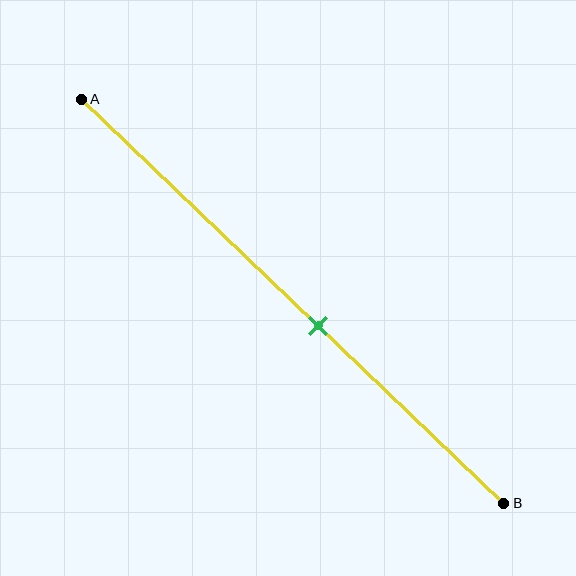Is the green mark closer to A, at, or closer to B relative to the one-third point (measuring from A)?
The green mark is closer to point B than the one-third point of segment AB.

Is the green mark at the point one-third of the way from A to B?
No, the mark is at about 55% from A, not at the 33% one-third point.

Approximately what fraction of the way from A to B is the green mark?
The green mark is approximately 55% of the way from A to B.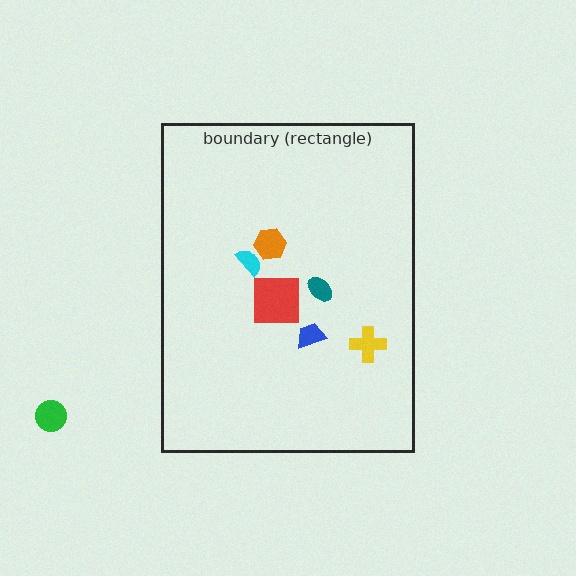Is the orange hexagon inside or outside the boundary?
Inside.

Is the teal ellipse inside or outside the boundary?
Inside.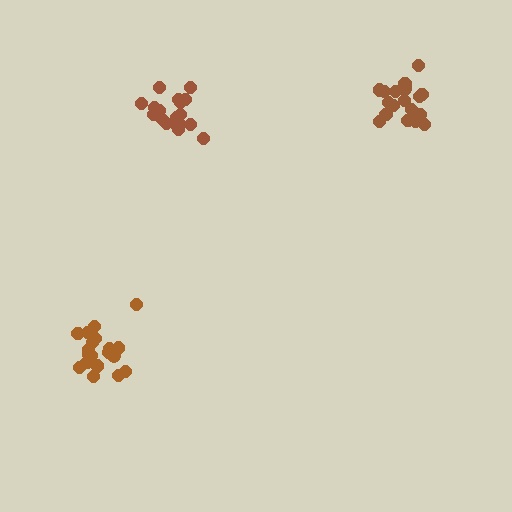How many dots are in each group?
Group 1: 20 dots, Group 2: 20 dots, Group 3: 19 dots (59 total).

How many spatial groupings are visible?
There are 3 spatial groupings.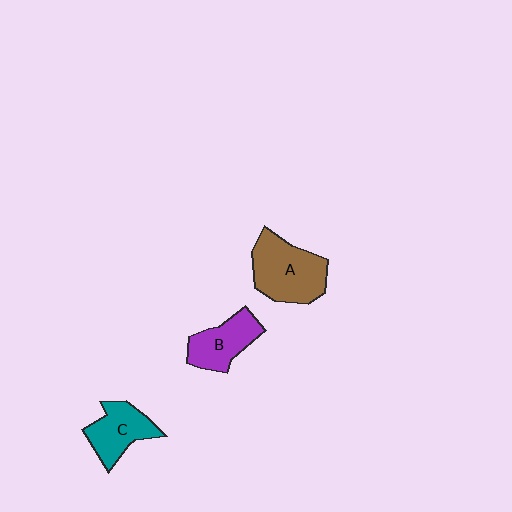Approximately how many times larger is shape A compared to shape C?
Approximately 1.4 times.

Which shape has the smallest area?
Shape B (purple).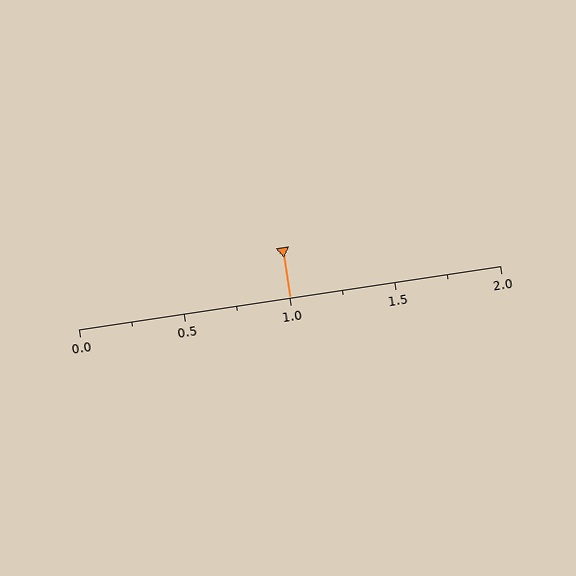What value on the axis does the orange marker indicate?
The marker indicates approximately 1.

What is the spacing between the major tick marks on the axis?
The major ticks are spaced 0.5 apart.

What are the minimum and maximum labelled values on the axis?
The axis runs from 0.0 to 2.0.